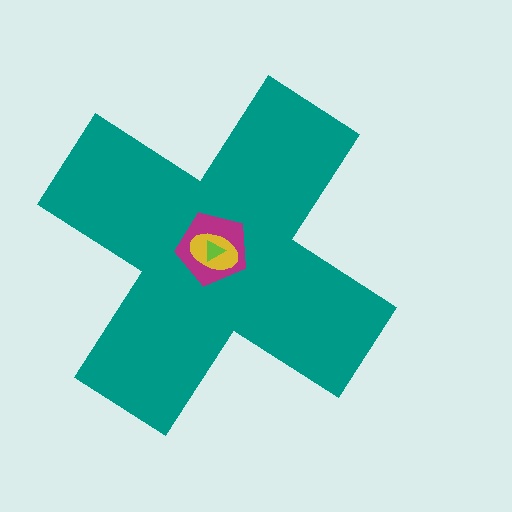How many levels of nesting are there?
4.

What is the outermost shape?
The teal cross.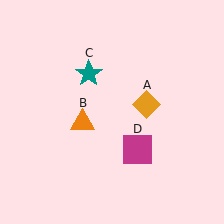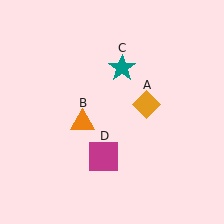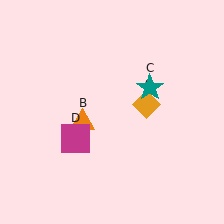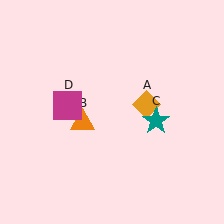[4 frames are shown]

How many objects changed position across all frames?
2 objects changed position: teal star (object C), magenta square (object D).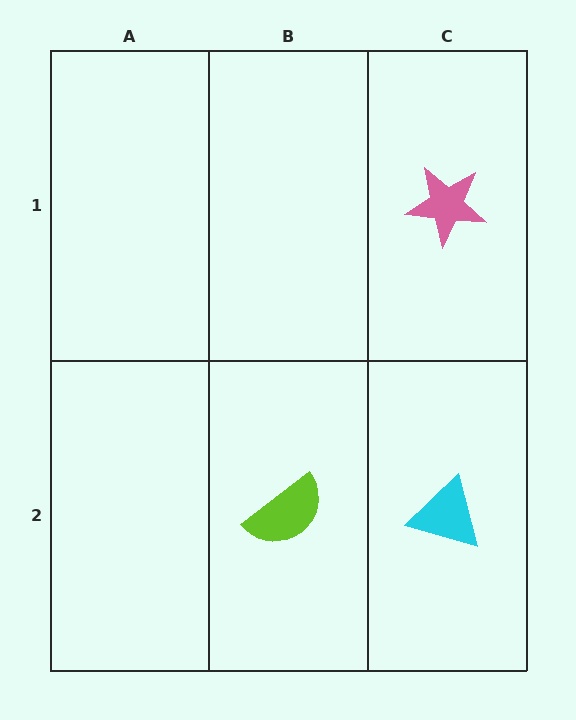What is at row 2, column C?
A cyan triangle.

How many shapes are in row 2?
2 shapes.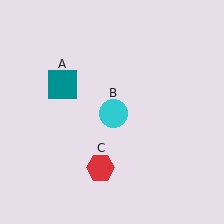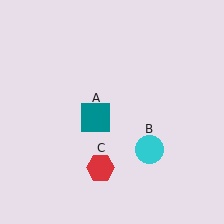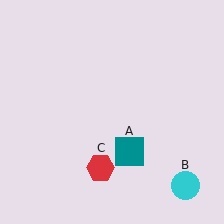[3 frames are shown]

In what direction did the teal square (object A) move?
The teal square (object A) moved down and to the right.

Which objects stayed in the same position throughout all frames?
Red hexagon (object C) remained stationary.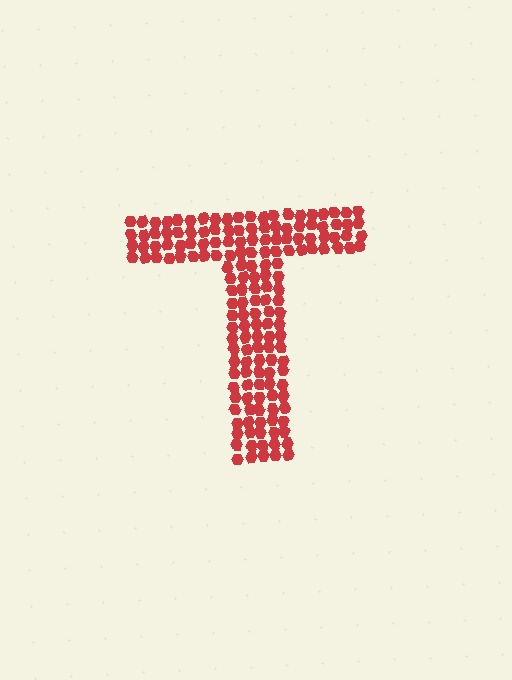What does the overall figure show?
The overall figure shows the letter T.